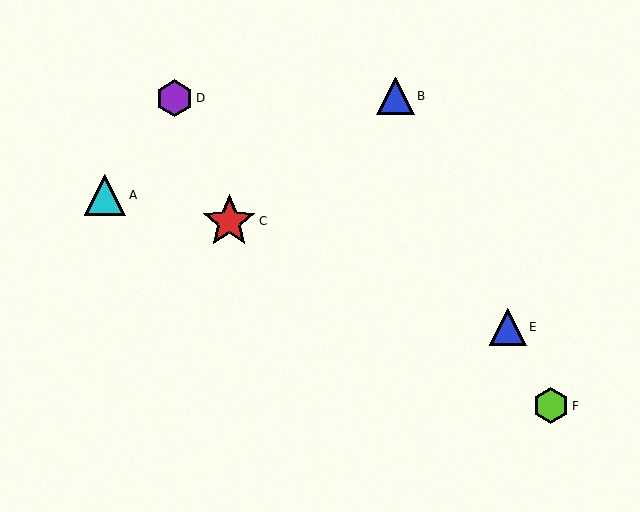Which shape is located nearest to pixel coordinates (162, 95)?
The purple hexagon (labeled D) at (174, 98) is nearest to that location.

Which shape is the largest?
The red star (labeled C) is the largest.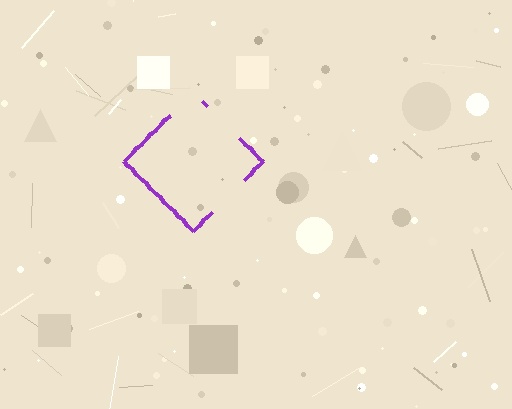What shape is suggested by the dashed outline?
The dashed outline suggests a diamond.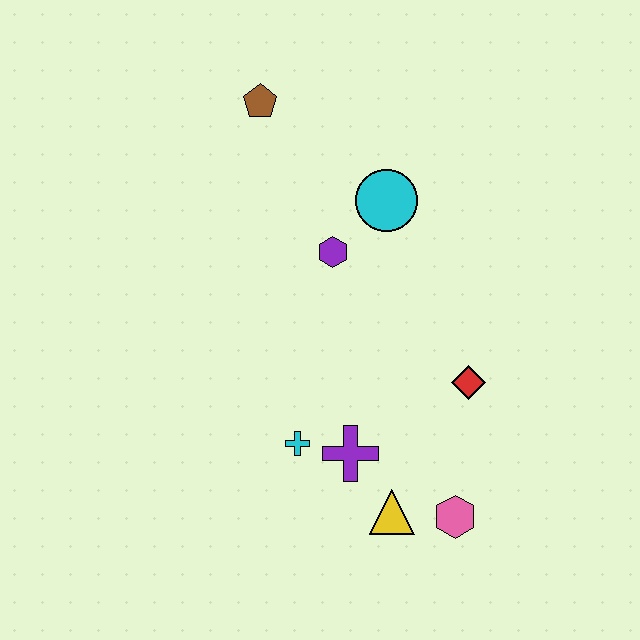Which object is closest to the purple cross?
The cyan cross is closest to the purple cross.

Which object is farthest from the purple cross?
The brown pentagon is farthest from the purple cross.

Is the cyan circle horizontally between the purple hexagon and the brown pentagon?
No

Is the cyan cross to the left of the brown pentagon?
No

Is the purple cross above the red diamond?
No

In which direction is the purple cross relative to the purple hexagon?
The purple cross is below the purple hexagon.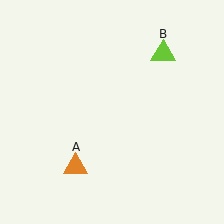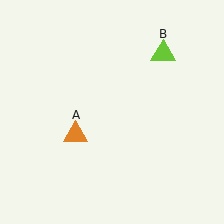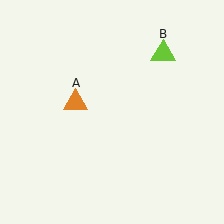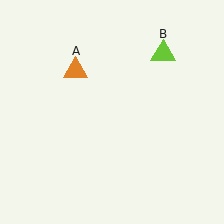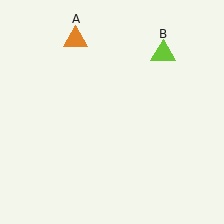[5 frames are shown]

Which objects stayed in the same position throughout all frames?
Lime triangle (object B) remained stationary.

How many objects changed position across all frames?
1 object changed position: orange triangle (object A).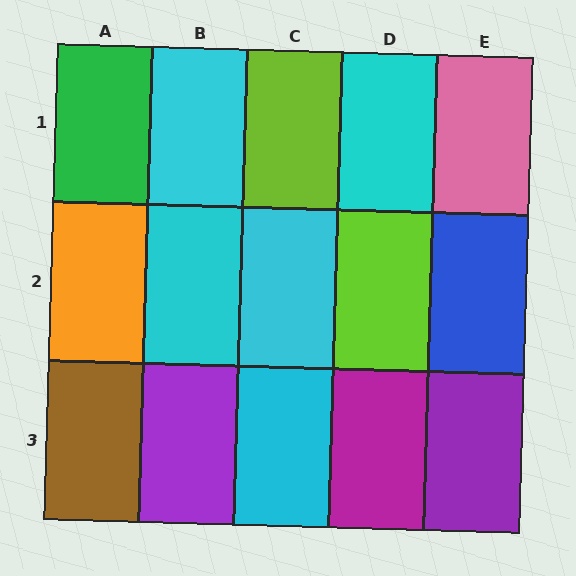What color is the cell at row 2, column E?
Blue.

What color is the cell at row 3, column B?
Purple.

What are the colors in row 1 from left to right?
Green, cyan, lime, cyan, pink.